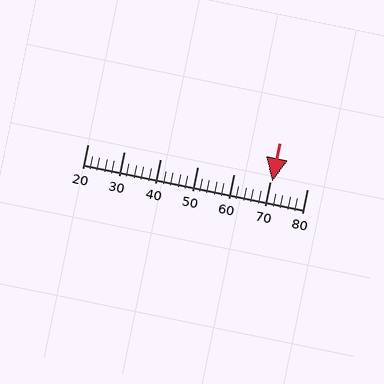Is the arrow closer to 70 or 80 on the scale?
The arrow is closer to 70.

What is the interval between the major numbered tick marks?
The major tick marks are spaced 10 units apart.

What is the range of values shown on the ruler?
The ruler shows values from 20 to 80.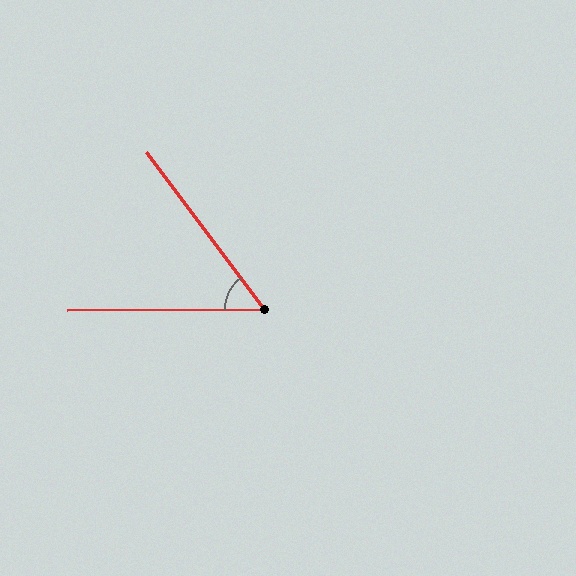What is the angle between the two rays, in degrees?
Approximately 54 degrees.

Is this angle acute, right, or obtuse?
It is acute.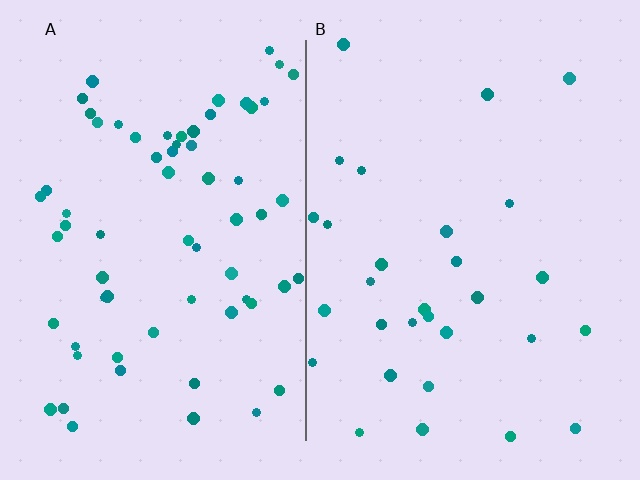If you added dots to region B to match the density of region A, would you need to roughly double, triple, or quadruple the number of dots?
Approximately double.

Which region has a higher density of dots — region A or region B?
A (the left).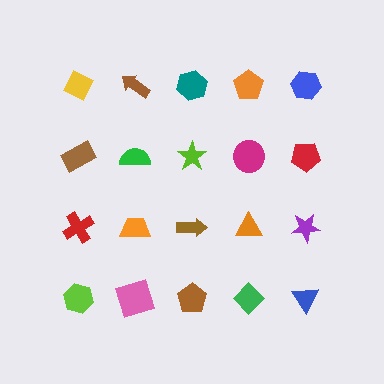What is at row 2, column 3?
A lime star.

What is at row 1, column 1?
A yellow diamond.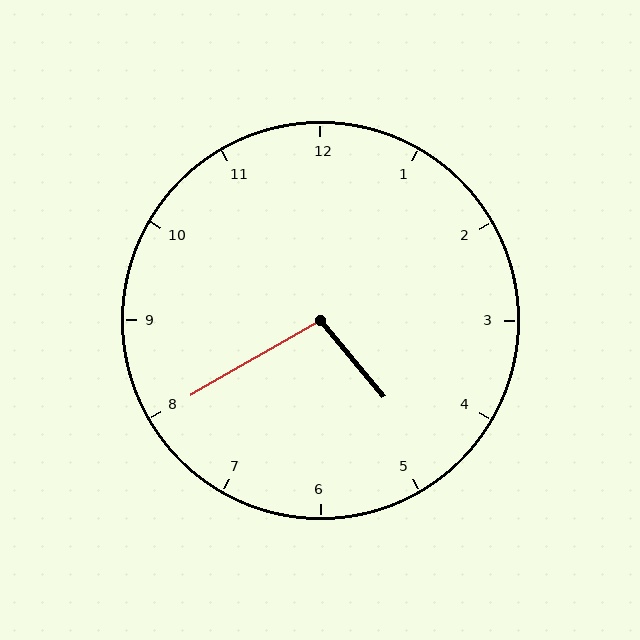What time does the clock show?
4:40.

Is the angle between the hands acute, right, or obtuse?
It is obtuse.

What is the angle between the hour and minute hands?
Approximately 100 degrees.